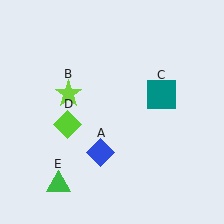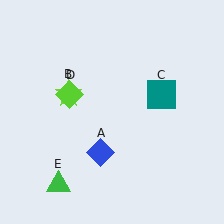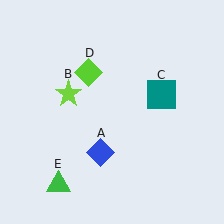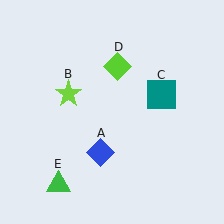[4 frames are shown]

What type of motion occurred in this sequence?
The lime diamond (object D) rotated clockwise around the center of the scene.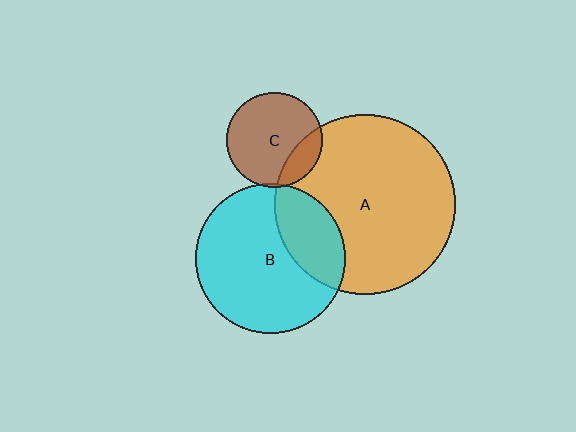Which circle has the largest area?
Circle A (orange).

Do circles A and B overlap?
Yes.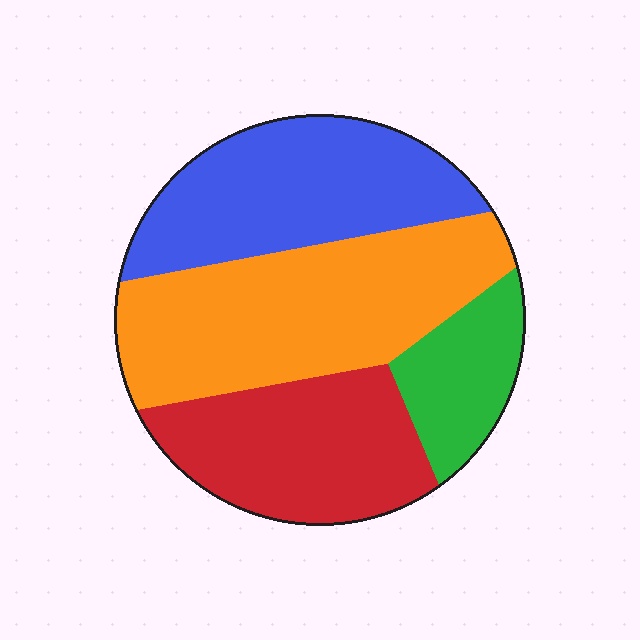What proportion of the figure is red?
Red takes up about one quarter (1/4) of the figure.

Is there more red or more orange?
Orange.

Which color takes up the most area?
Orange, at roughly 35%.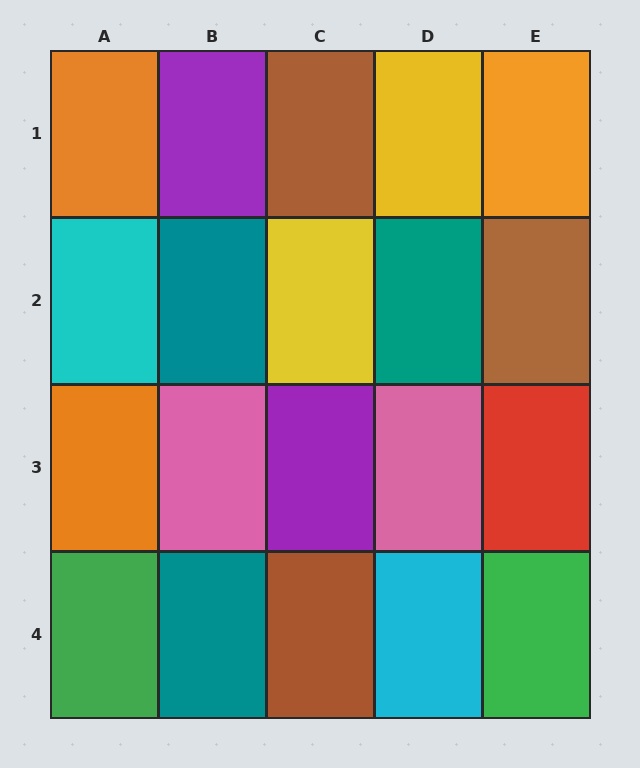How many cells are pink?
2 cells are pink.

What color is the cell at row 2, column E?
Brown.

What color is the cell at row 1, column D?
Yellow.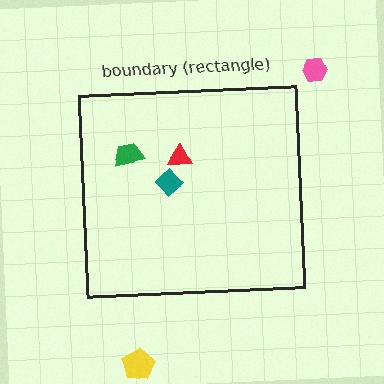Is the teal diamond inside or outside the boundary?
Inside.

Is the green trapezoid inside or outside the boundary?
Inside.